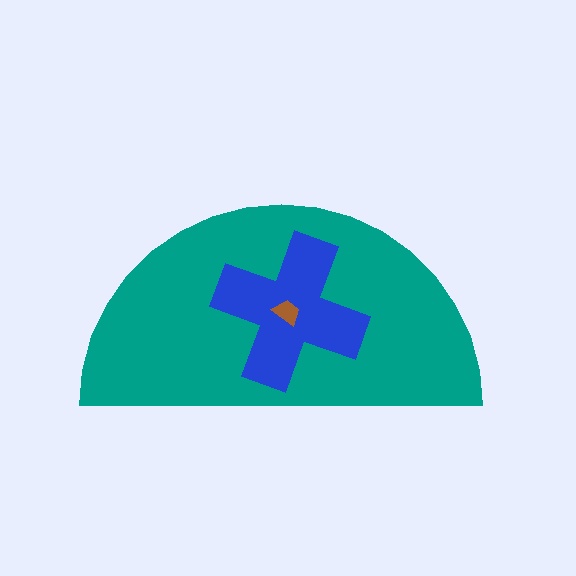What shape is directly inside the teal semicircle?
The blue cross.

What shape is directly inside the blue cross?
The brown trapezoid.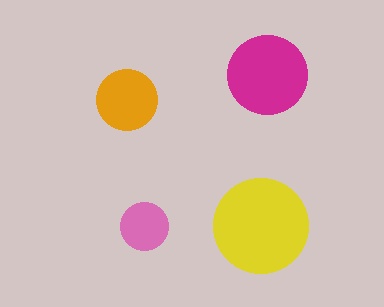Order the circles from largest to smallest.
the yellow one, the magenta one, the orange one, the pink one.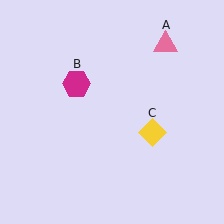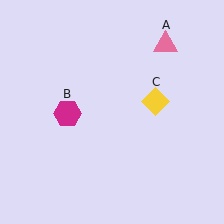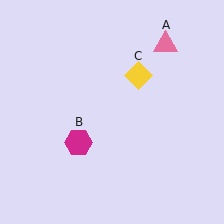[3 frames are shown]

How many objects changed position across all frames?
2 objects changed position: magenta hexagon (object B), yellow diamond (object C).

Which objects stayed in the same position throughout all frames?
Pink triangle (object A) remained stationary.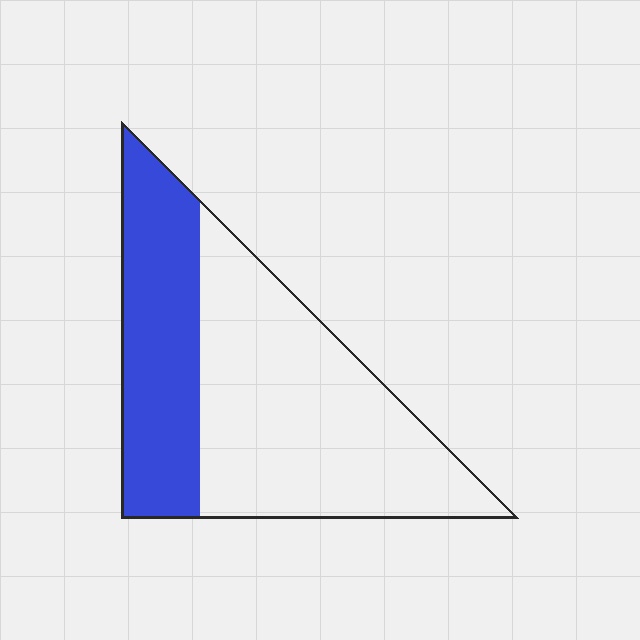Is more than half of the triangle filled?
No.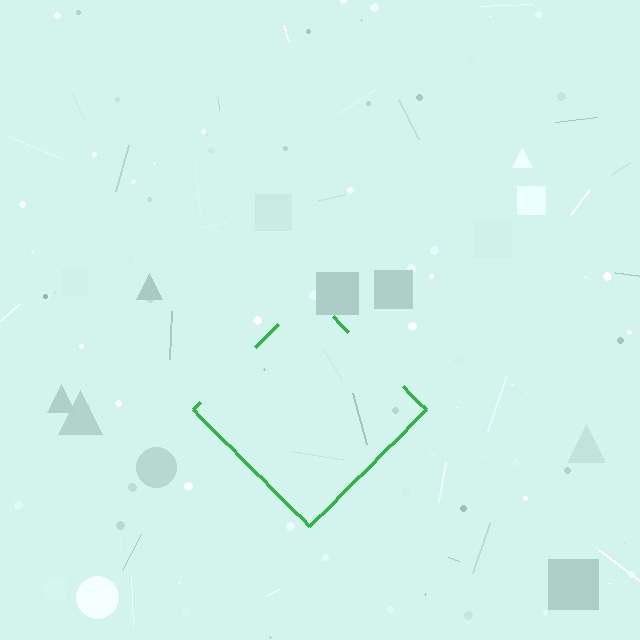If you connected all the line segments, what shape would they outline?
They would outline a diamond.